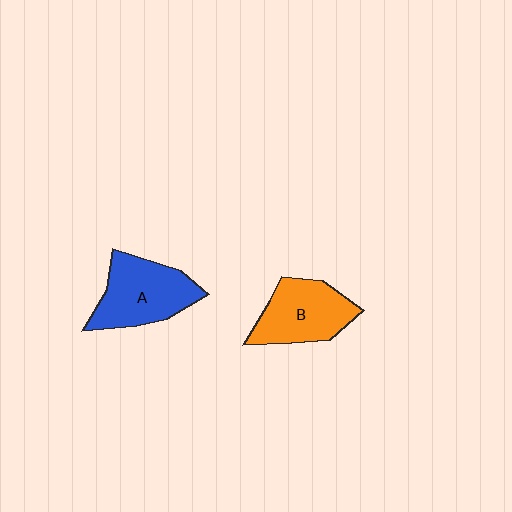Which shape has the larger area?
Shape A (blue).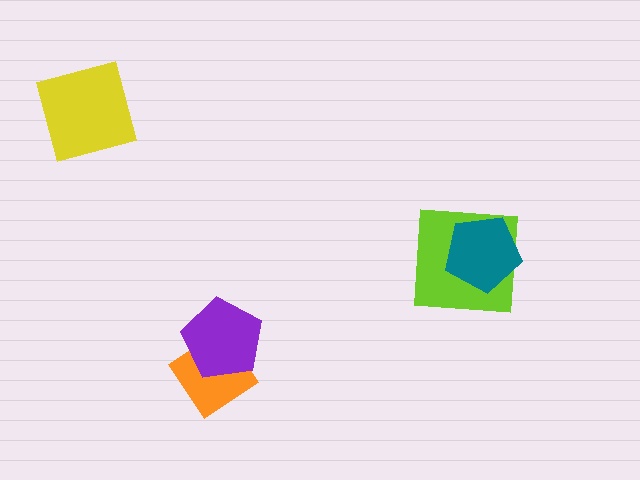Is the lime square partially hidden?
Yes, it is partially covered by another shape.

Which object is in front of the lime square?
The teal pentagon is in front of the lime square.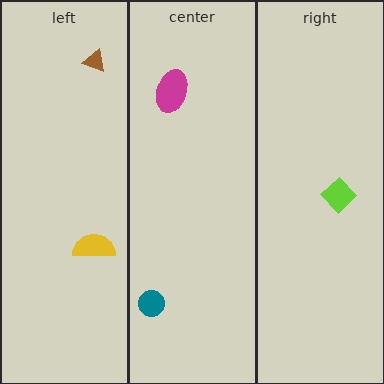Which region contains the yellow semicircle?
The left region.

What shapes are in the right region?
The lime diamond.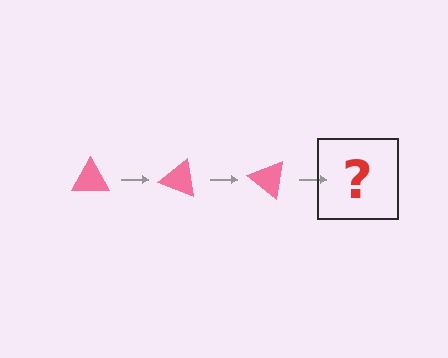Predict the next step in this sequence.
The next step is a pink triangle rotated 60 degrees.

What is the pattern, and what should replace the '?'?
The pattern is that the triangle rotates 20 degrees each step. The '?' should be a pink triangle rotated 60 degrees.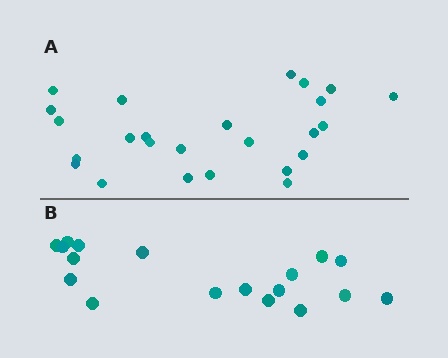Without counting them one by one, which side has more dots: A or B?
Region A (the top region) has more dots.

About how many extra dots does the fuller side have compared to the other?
Region A has roughly 8 or so more dots than region B.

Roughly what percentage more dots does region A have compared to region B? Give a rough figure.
About 40% more.